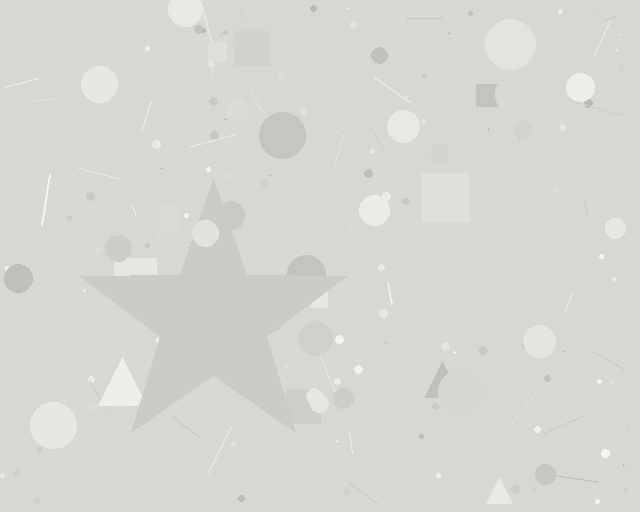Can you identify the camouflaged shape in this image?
The camouflaged shape is a star.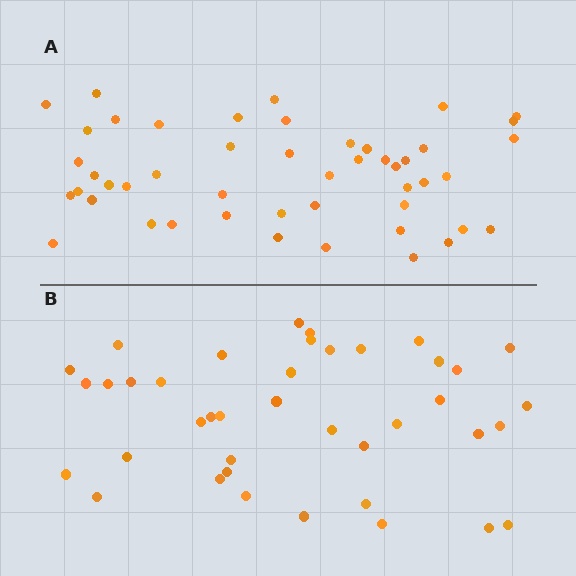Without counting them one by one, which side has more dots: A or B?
Region A (the top region) has more dots.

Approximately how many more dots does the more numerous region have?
Region A has roughly 8 or so more dots than region B.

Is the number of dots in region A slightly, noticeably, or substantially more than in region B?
Region A has only slightly more — the two regions are fairly close. The ratio is roughly 1.2 to 1.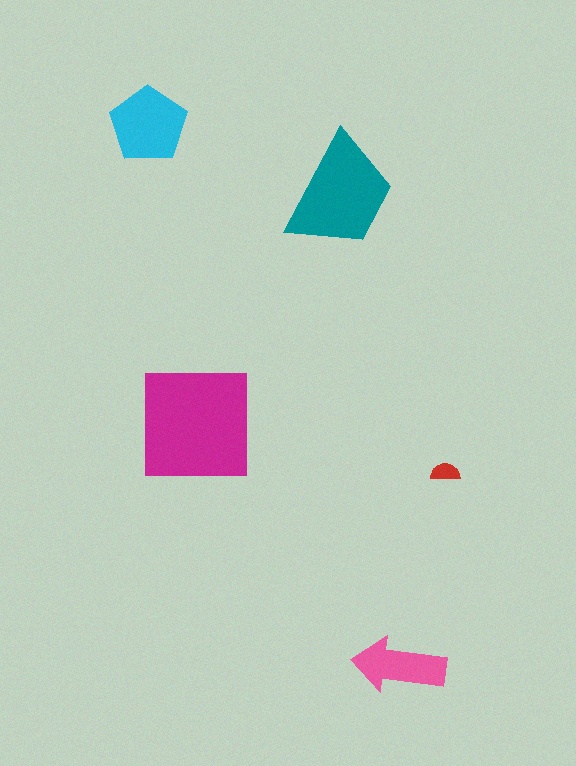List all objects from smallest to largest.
The red semicircle, the pink arrow, the cyan pentagon, the teal trapezoid, the magenta square.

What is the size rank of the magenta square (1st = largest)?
1st.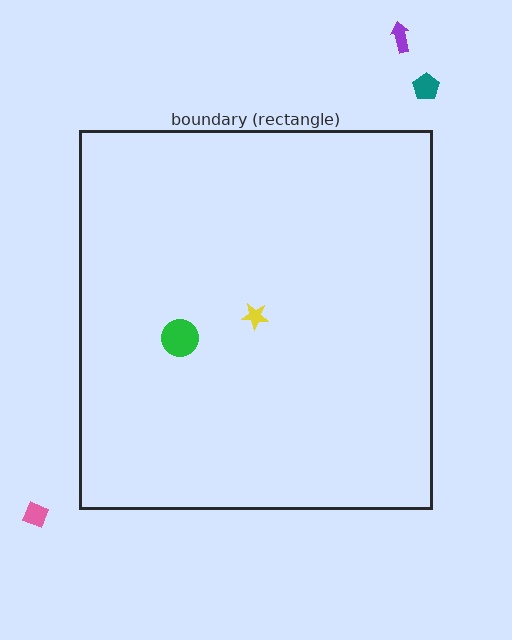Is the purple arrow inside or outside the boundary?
Outside.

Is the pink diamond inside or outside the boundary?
Outside.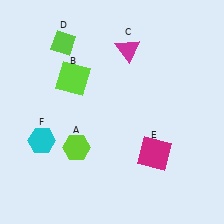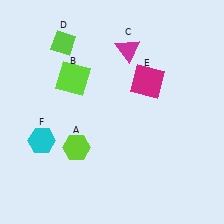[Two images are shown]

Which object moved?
The magenta square (E) moved up.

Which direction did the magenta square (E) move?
The magenta square (E) moved up.